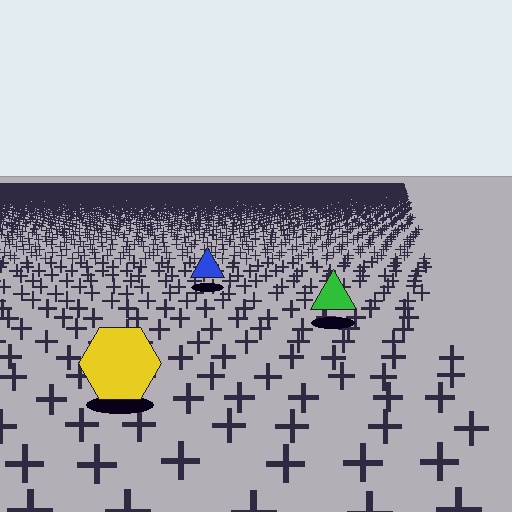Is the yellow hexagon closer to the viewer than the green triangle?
Yes. The yellow hexagon is closer — you can tell from the texture gradient: the ground texture is coarser near it.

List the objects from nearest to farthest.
From nearest to farthest: the yellow hexagon, the green triangle, the blue triangle.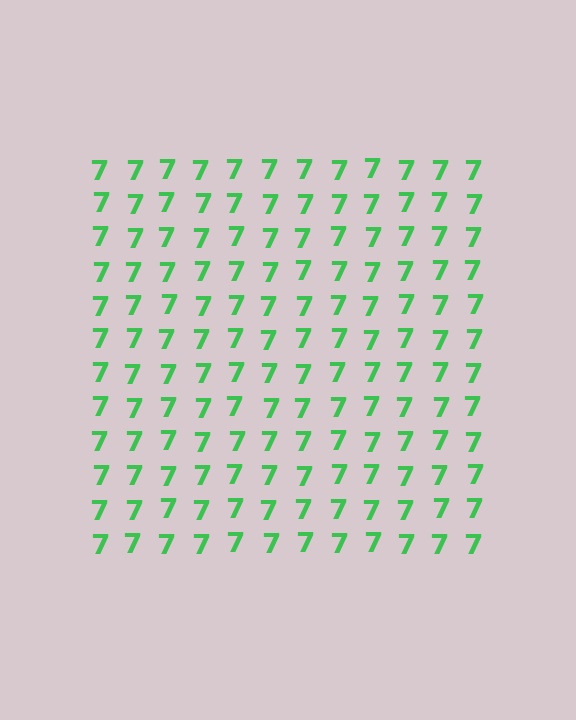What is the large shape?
The large shape is a square.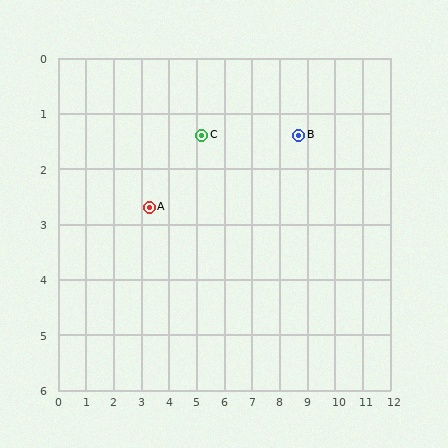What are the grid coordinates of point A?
Point A is at approximately (3.3, 2.7).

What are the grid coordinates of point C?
Point C is at approximately (5.2, 1.4).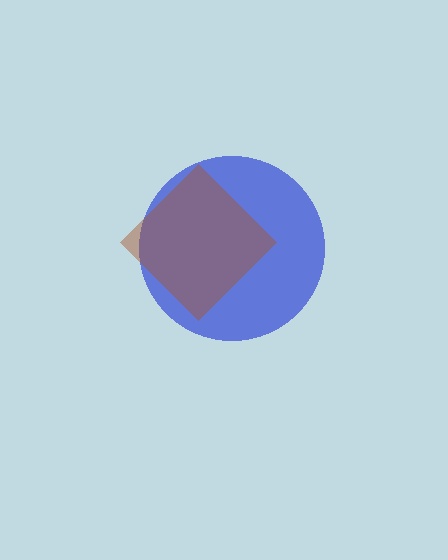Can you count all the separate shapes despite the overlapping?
Yes, there are 2 separate shapes.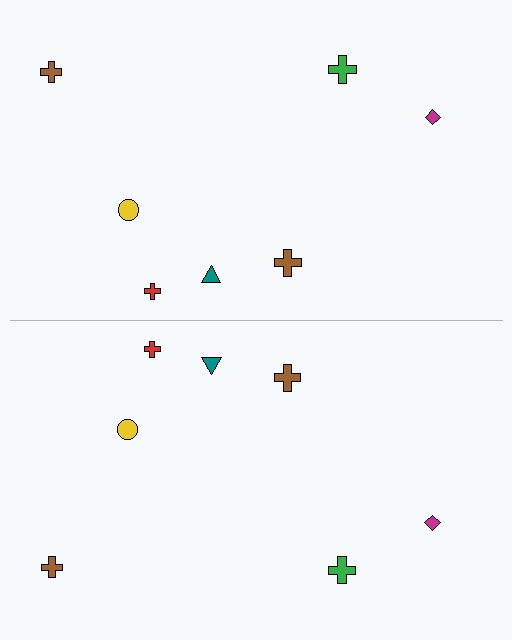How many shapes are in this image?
There are 14 shapes in this image.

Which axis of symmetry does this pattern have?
The pattern has a horizontal axis of symmetry running through the center of the image.